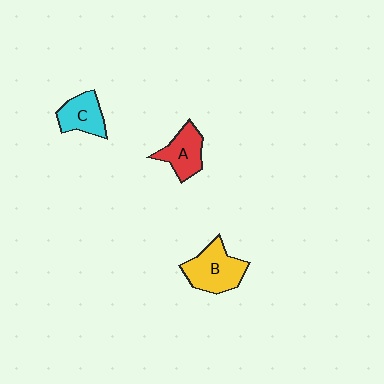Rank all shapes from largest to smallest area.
From largest to smallest: B (yellow), A (red), C (cyan).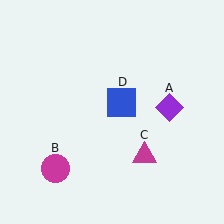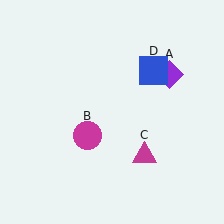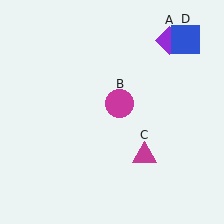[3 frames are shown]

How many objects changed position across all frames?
3 objects changed position: purple diamond (object A), magenta circle (object B), blue square (object D).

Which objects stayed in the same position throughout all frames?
Magenta triangle (object C) remained stationary.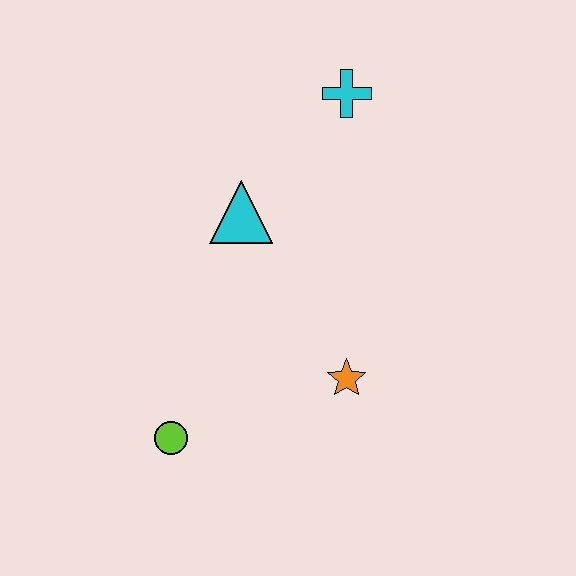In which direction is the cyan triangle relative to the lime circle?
The cyan triangle is above the lime circle.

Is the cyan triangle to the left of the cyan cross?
Yes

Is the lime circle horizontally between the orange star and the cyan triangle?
No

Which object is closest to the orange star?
The lime circle is closest to the orange star.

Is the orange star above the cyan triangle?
No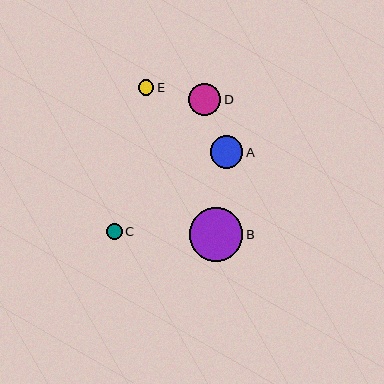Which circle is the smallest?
Circle E is the smallest with a size of approximately 16 pixels.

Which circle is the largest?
Circle B is the largest with a size of approximately 54 pixels.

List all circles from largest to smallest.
From largest to smallest: B, A, D, C, E.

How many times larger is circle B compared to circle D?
Circle B is approximately 1.7 times the size of circle D.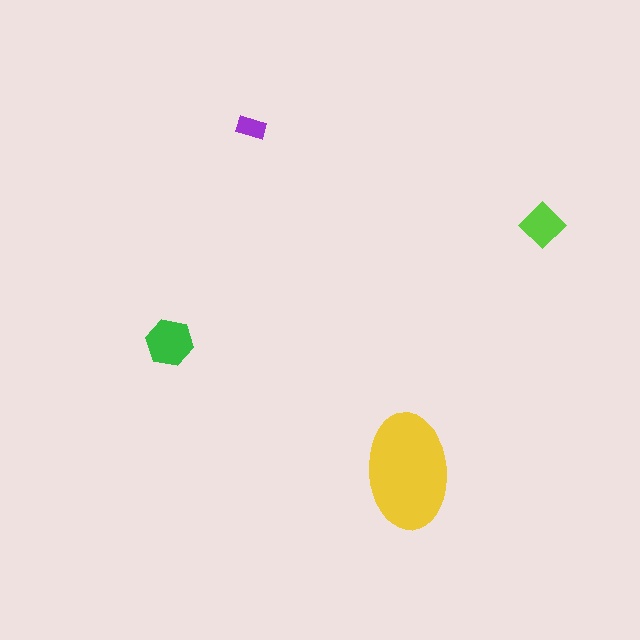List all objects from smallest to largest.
The purple rectangle, the lime diamond, the green hexagon, the yellow ellipse.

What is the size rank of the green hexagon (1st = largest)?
2nd.